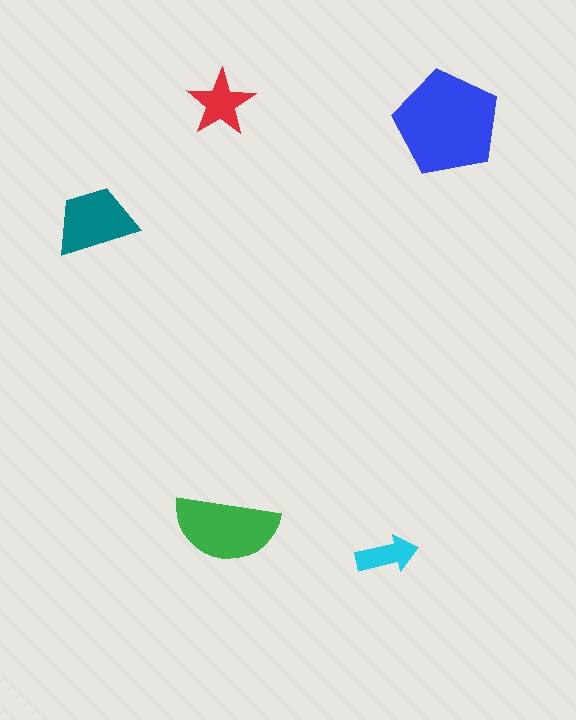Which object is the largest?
The blue pentagon.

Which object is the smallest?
The cyan arrow.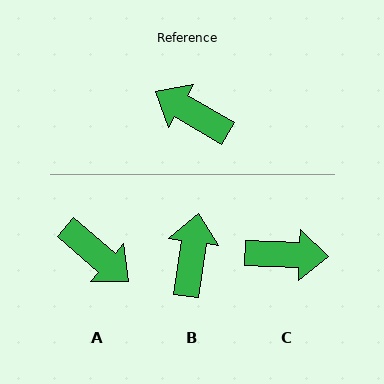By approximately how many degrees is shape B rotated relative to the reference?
Approximately 68 degrees clockwise.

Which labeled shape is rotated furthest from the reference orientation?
A, about 169 degrees away.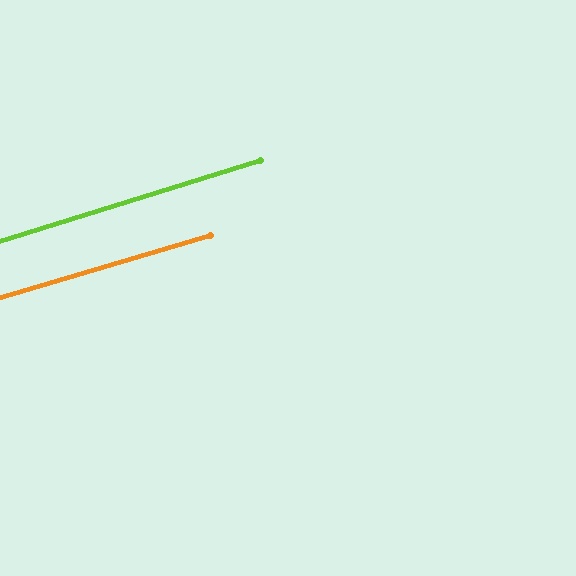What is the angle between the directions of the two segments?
Approximately 1 degree.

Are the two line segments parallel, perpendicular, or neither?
Parallel — their directions differ by only 0.6°.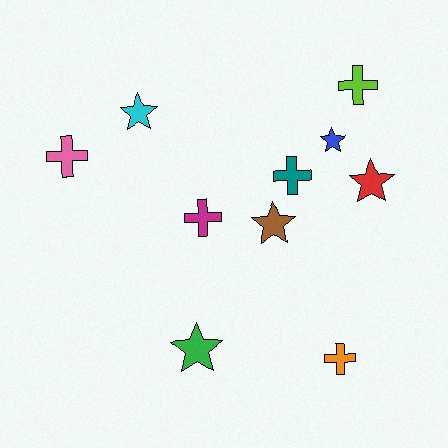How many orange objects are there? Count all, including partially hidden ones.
There is 1 orange object.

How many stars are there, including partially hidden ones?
There are 5 stars.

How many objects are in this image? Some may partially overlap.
There are 10 objects.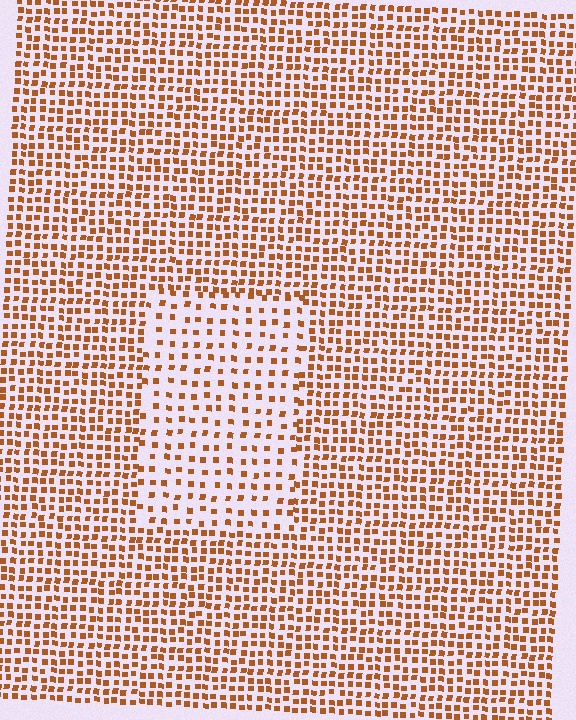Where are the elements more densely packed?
The elements are more densely packed outside the rectangle boundary.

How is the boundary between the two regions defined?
The boundary is defined by a change in element density (approximately 2.0x ratio). All elements are the same color, size, and shape.